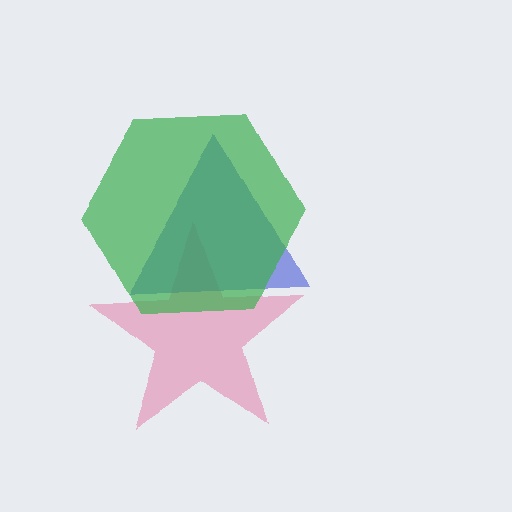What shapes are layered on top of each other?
The layered shapes are: a pink star, a blue triangle, a green hexagon.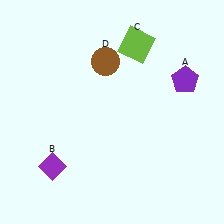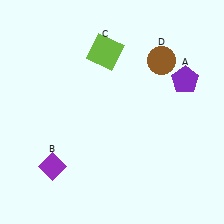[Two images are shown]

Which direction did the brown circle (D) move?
The brown circle (D) moved right.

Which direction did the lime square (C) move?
The lime square (C) moved left.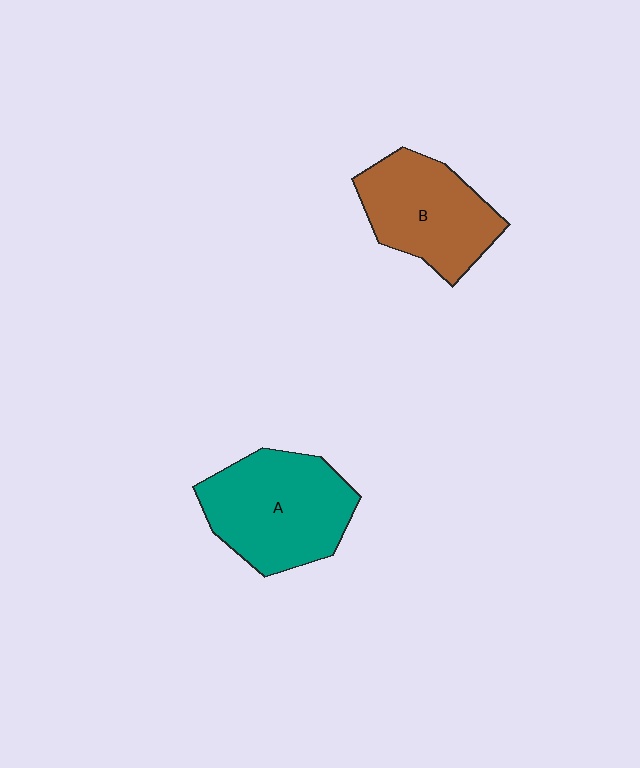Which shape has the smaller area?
Shape B (brown).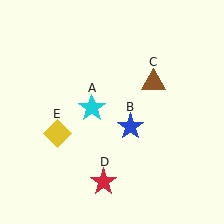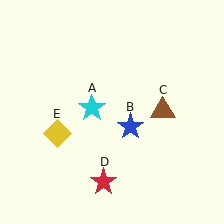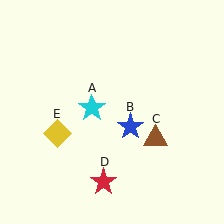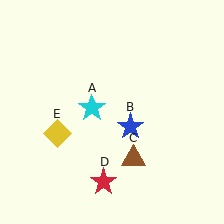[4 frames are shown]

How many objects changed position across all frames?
1 object changed position: brown triangle (object C).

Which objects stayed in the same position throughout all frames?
Cyan star (object A) and blue star (object B) and red star (object D) and yellow diamond (object E) remained stationary.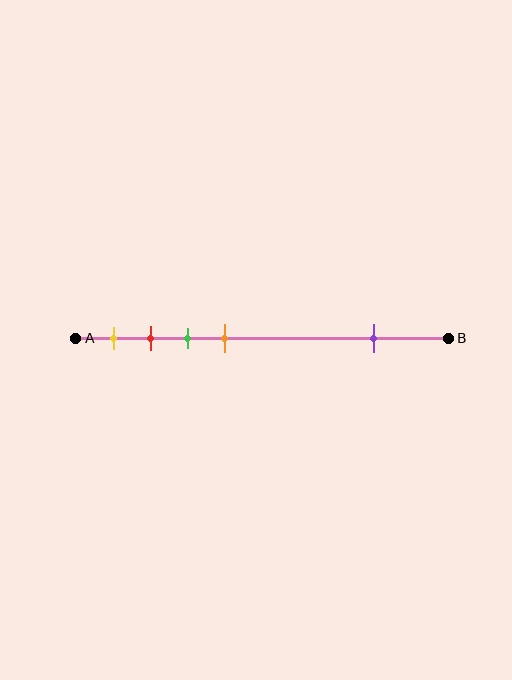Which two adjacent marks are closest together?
The red and green marks are the closest adjacent pair.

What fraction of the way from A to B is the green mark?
The green mark is approximately 30% (0.3) of the way from A to B.